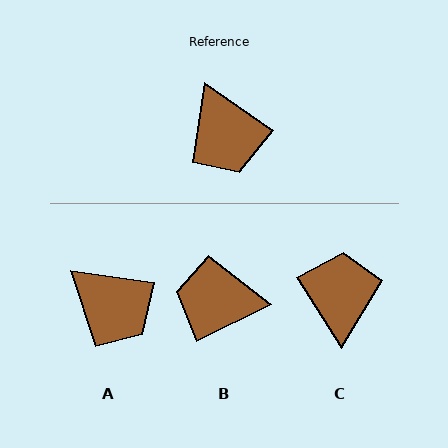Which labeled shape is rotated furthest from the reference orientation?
C, about 157 degrees away.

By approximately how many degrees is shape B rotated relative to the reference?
Approximately 120 degrees clockwise.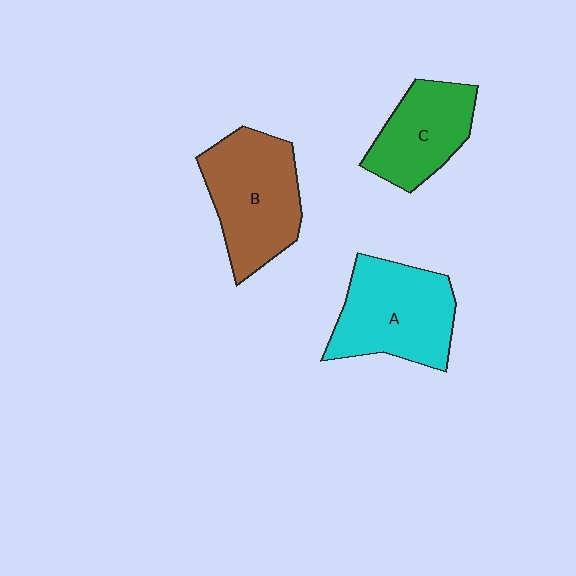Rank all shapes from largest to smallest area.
From largest to smallest: B (brown), A (cyan), C (green).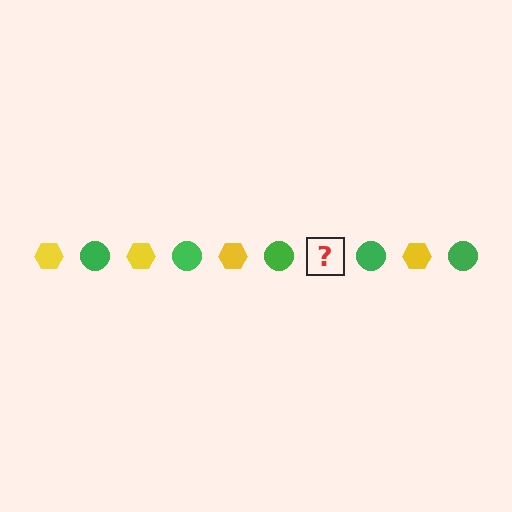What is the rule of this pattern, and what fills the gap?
The rule is that the pattern alternates between yellow hexagon and green circle. The gap should be filled with a yellow hexagon.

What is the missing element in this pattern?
The missing element is a yellow hexagon.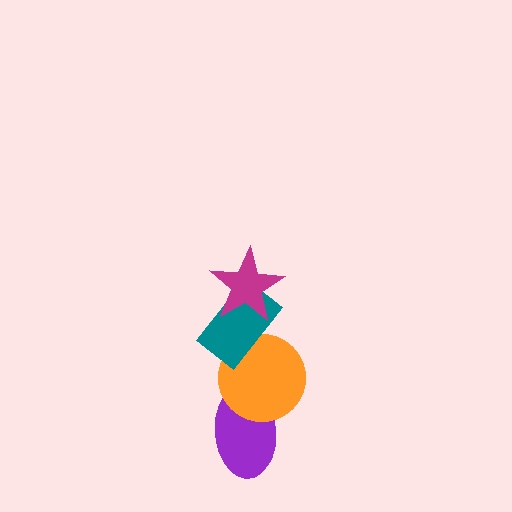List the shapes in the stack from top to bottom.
From top to bottom: the magenta star, the teal rectangle, the orange circle, the purple ellipse.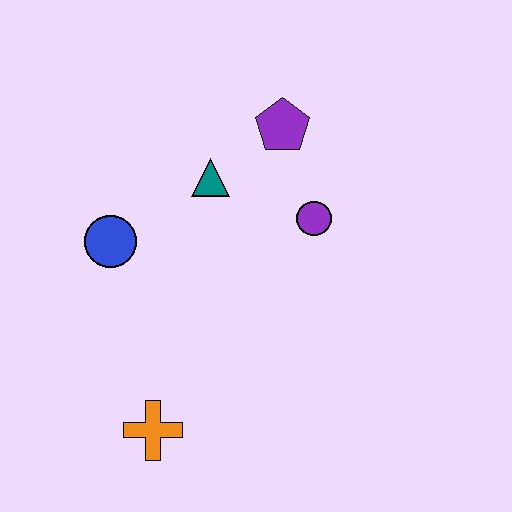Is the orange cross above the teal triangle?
No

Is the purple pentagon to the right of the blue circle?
Yes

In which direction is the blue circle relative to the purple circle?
The blue circle is to the left of the purple circle.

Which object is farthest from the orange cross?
The purple pentagon is farthest from the orange cross.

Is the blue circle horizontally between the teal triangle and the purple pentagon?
No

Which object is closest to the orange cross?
The blue circle is closest to the orange cross.